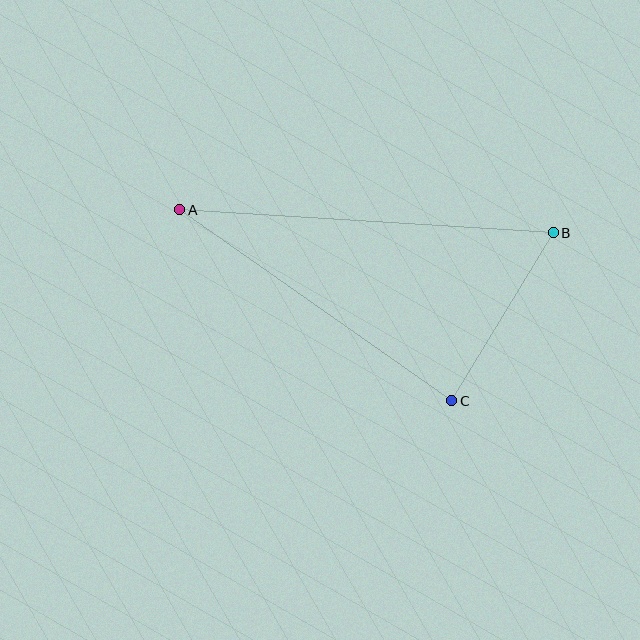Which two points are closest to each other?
Points B and C are closest to each other.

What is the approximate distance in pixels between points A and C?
The distance between A and C is approximately 333 pixels.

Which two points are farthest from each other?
Points A and B are farthest from each other.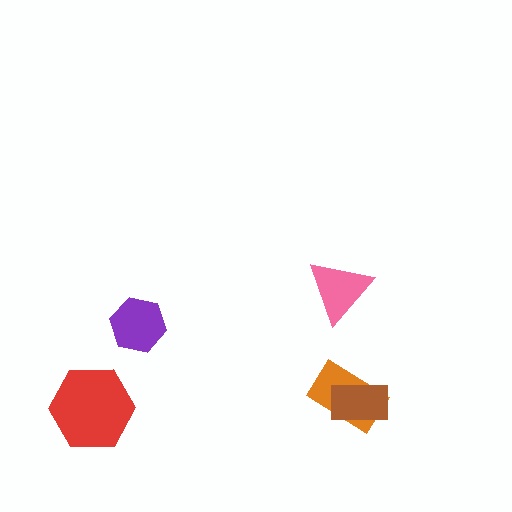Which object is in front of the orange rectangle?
The brown rectangle is in front of the orange rectangle.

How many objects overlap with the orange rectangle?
1 object overlaps with the orange rectangle.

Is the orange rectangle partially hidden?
Yes, it is partially covered by another shape.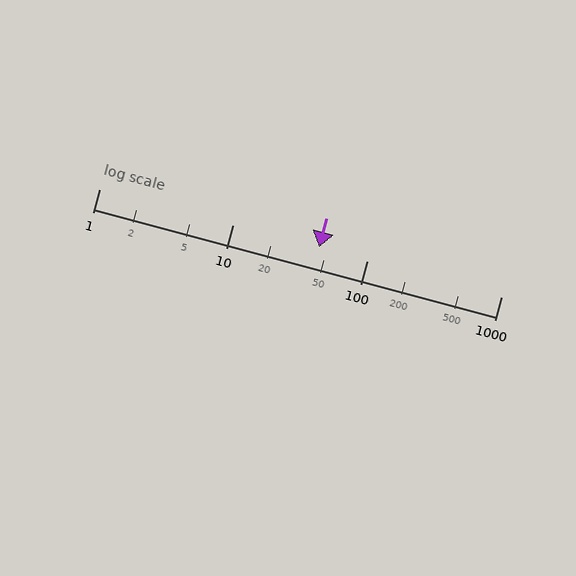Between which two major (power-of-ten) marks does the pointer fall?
The pointer is between 10 and 100.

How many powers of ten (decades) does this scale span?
The scale spans 3 decades, from 1 to 1000.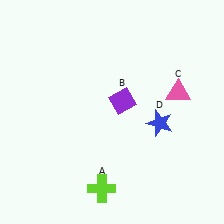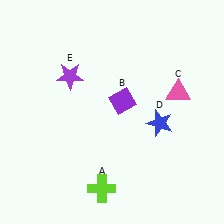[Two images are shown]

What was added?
A purple star (E) was added in Image 2.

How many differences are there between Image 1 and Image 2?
There is 1 difference between the two images.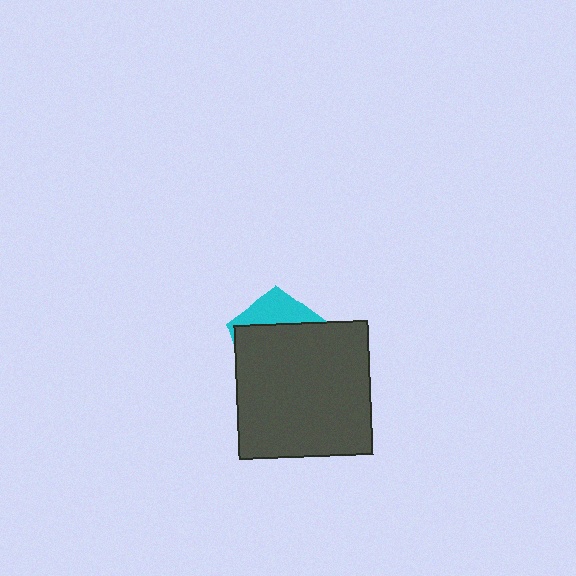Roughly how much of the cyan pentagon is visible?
A small part of it is visible (roughly 30%).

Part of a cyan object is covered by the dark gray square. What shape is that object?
It is a pentagon.